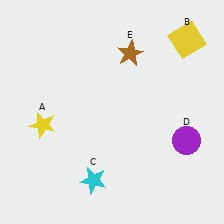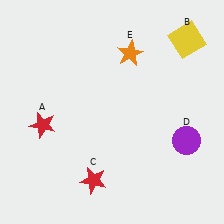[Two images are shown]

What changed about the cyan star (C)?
In Image 1, C is cyan. In Image 2, it changed to red.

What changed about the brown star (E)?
In Image 1, E is brown. In Image 2, it changed to orange.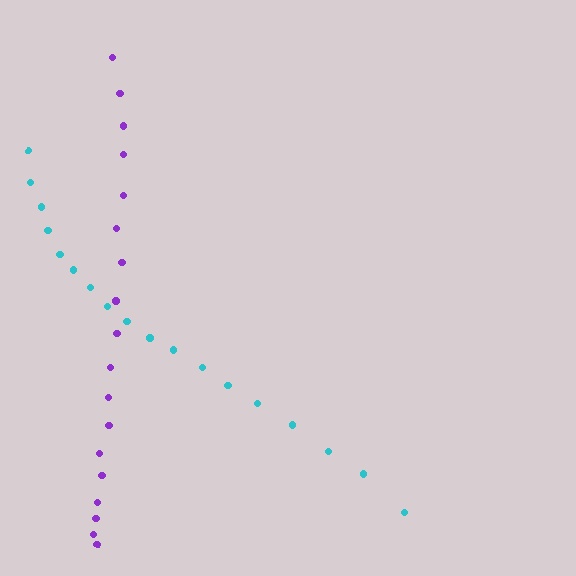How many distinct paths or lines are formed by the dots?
There are 2 distinct paths.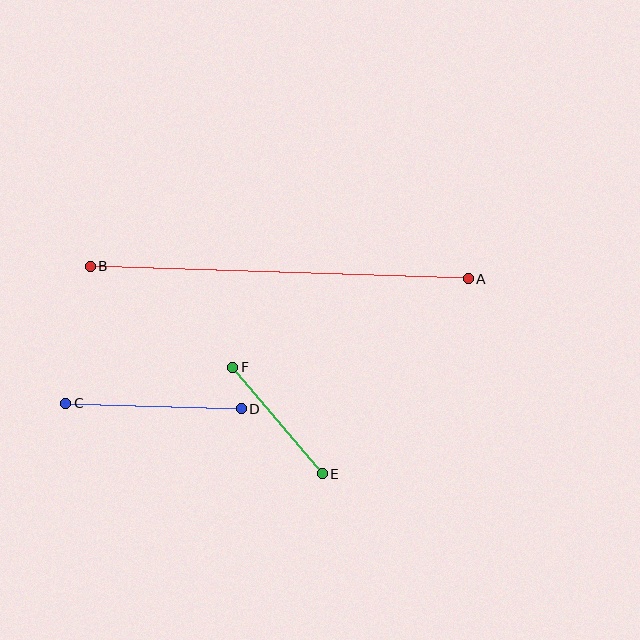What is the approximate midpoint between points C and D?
The midpoint is at approximately (153, 406) pixels.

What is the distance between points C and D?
The distance is approximately 175 pixels.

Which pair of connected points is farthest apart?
Points A and B are farthest apart.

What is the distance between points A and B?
The distance is approximately 378 pixels.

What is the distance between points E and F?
The distance is approximately 139 pixels.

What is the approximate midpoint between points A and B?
The midpoint is at approximately (279, 273) pixels.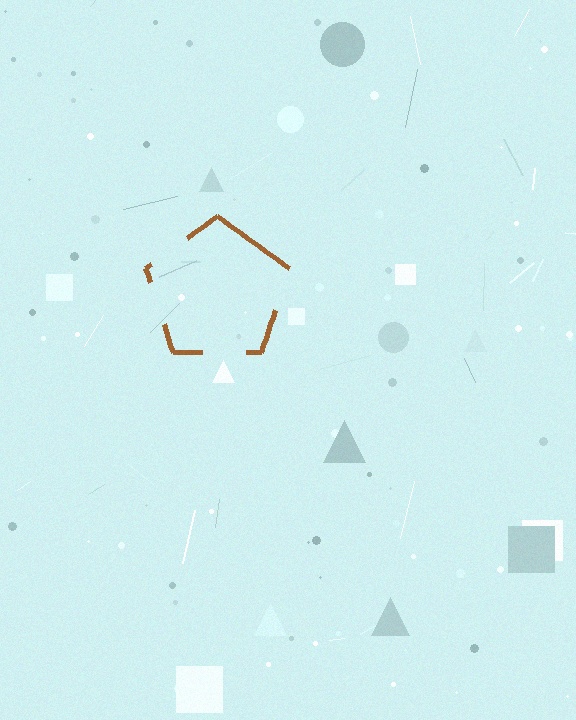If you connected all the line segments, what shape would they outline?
They would outline a pentagon.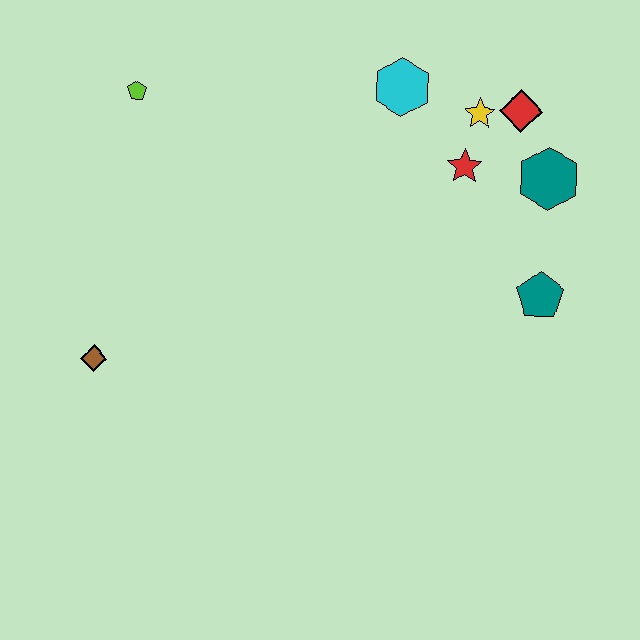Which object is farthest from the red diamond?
The brown diamond is farthest from the red diamond.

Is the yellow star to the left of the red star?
No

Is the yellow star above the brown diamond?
Yes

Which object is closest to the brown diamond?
The lime pentagon is closest to the brown diamond.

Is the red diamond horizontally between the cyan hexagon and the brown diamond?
No